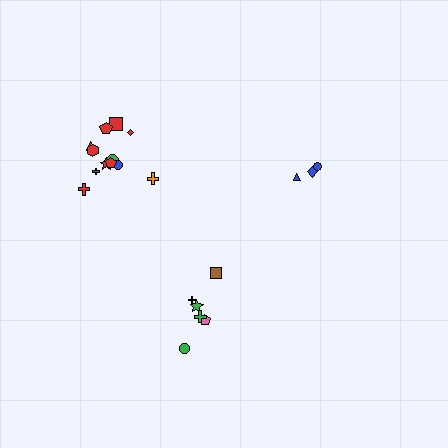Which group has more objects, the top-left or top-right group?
The top-left group.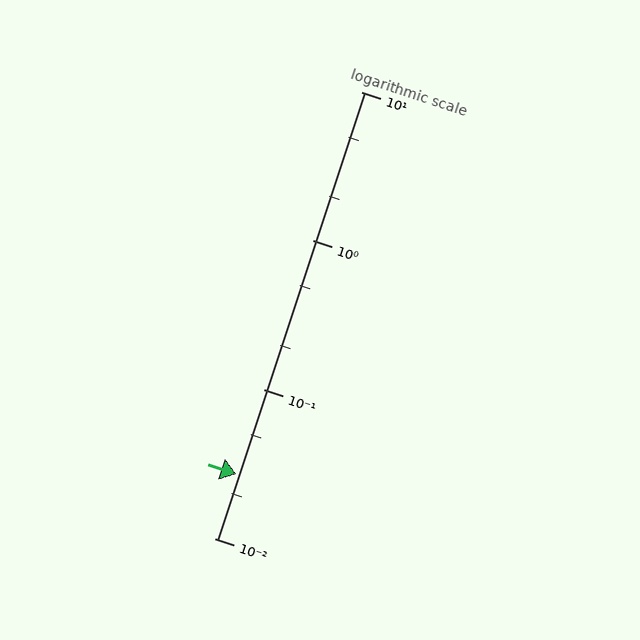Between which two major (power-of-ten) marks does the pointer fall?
The pointer is between 0.01 and 0.1.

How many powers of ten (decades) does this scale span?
The scale spans 3 decades, from 0.01 to 10.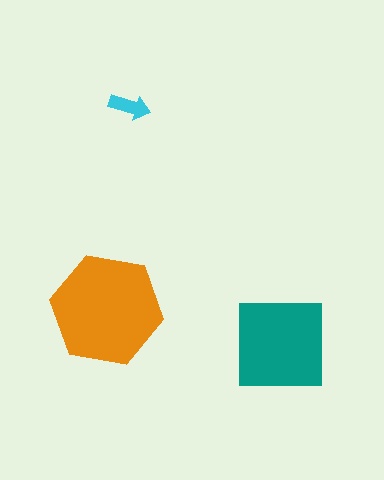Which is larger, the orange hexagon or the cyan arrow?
The orange hexagon.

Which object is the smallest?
The cyan arrow.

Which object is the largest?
The orange hexagon.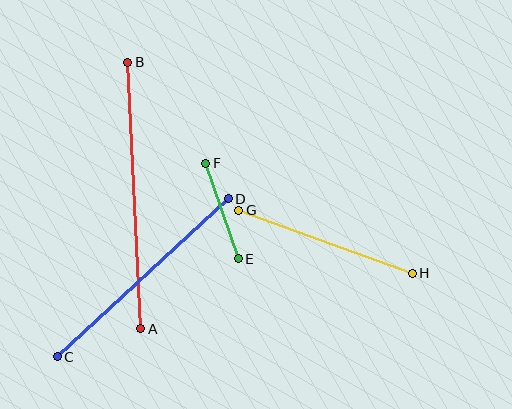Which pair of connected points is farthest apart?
Points A and B are farthest apart.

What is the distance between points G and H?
The distance is approximately 184 pixels.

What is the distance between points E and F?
The distance is approximately 101 pixels.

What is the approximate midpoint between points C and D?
The midpoint is at approximately (143, 278) pixels.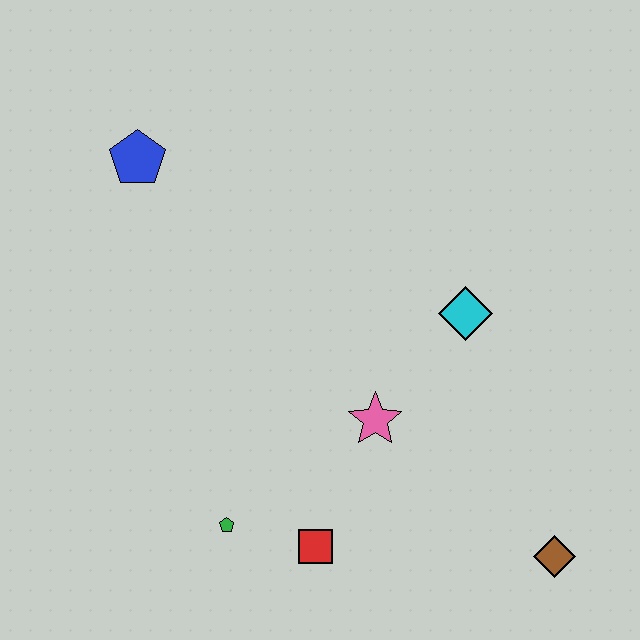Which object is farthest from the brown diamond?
The blue pentagon is farthest from the brown diamond.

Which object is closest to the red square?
The green pentagon is closest to the red square.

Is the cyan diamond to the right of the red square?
Yes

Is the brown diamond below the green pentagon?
Yes